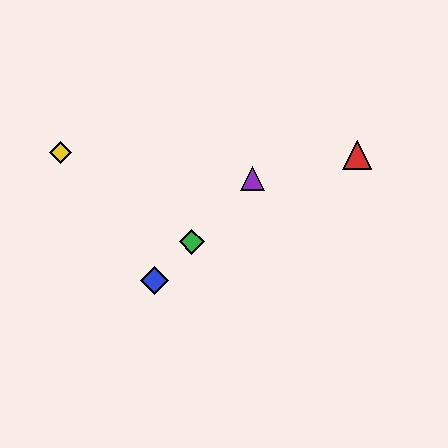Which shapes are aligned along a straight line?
The blue diamond, the green diamond, the purple triangle are aligned along a straight line.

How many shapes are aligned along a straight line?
3 shapes (the blue diamond, the green diamond, the purple triangle) are aligned along a straight line.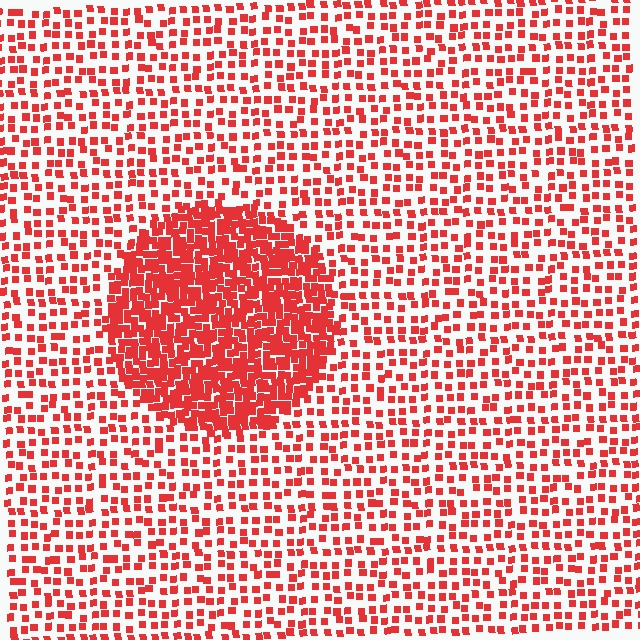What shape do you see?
I see a circle.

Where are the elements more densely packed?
The elements are more densely packed inside the circle boundary.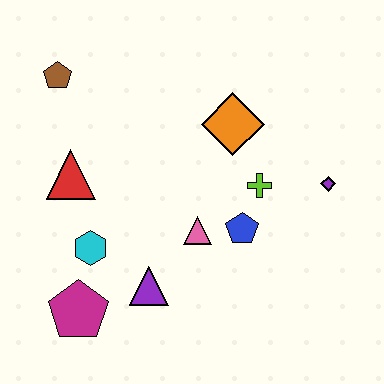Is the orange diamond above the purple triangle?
Yes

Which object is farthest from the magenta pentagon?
The purple diamond is farthest from the magenta pentagon.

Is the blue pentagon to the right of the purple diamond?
No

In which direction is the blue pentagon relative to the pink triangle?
The blue pentagon is to the right of the pink triangle.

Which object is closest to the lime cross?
The blue pentagon is closest to the lime cross.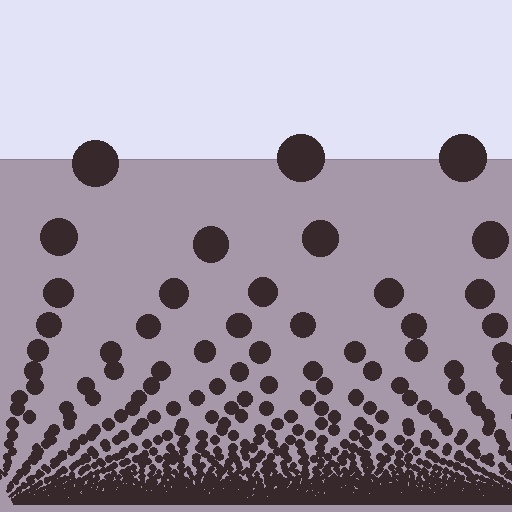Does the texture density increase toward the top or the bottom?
Density increases toward the bottom.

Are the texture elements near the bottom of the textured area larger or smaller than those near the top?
Smaller. The gradient is inverted — elements near the bottom are smaller and denser.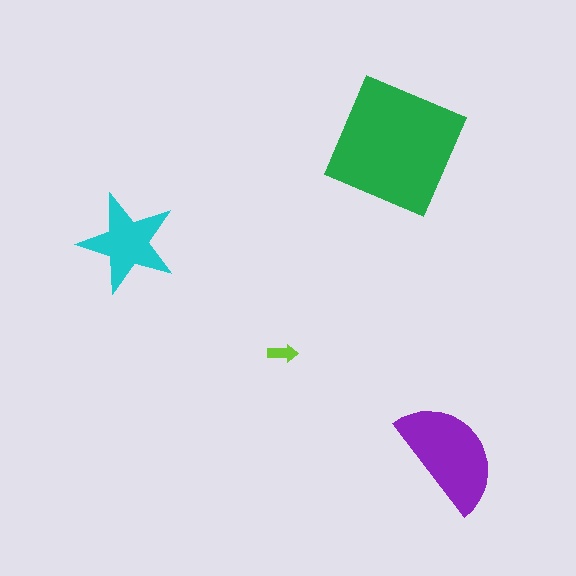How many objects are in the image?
There are 4 objects in the image.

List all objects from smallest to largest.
The lime arrow, the cyan star, the purple semicircle, the green square.